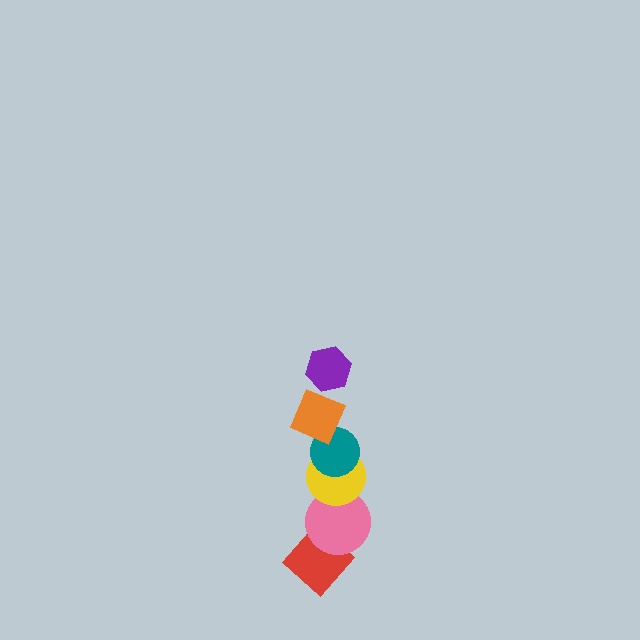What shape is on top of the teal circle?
The orange diamond is on top of the teal circle.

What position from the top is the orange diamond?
The orange diamond is 2nd from the top.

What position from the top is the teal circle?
The teal circle is 3rd from the top.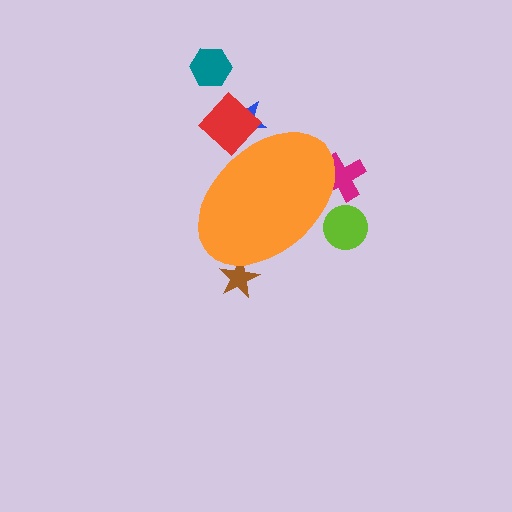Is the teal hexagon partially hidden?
No, the teal hexagon is fully visible.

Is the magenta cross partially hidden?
Yes, the magenta cross is partially hidden behind the orange ellipse.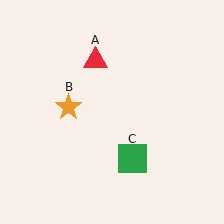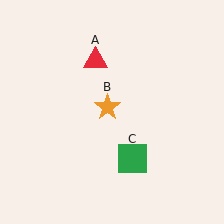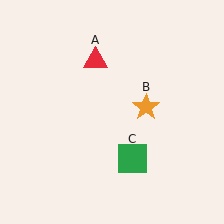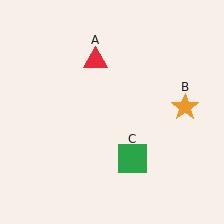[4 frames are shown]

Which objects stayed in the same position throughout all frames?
Red triangle (object A) and green square (object C) remained stationary.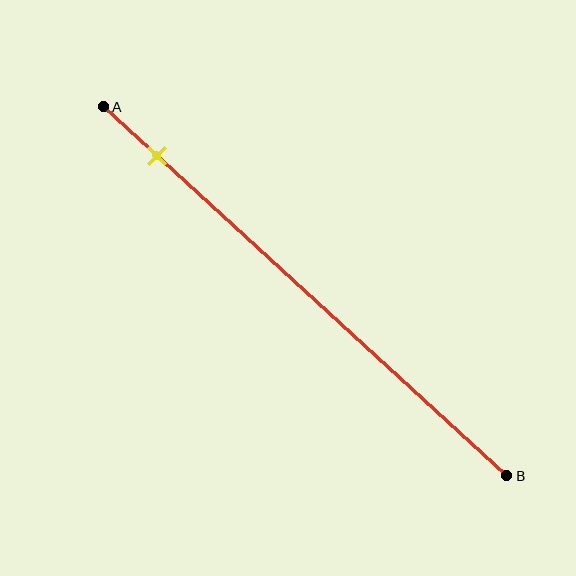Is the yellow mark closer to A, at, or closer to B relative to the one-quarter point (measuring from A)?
The yellow mark is closer to point A than the one-quarter point of segment AB.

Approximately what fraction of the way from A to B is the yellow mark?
The yellow mark is approximately 15% of the way from A to B.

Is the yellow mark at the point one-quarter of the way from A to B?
No, the mark is at about 15% from A, not at the 25% one-quarter point.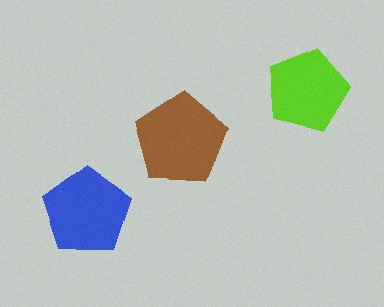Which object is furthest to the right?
The lime pentagon is rightmost.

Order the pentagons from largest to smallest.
the brown one, the blue one, the lime one.